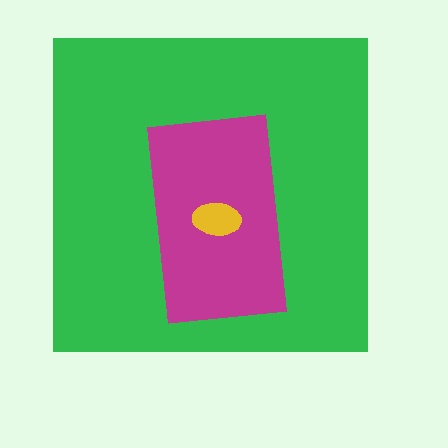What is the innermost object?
The yellow ellipse.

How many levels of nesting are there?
3.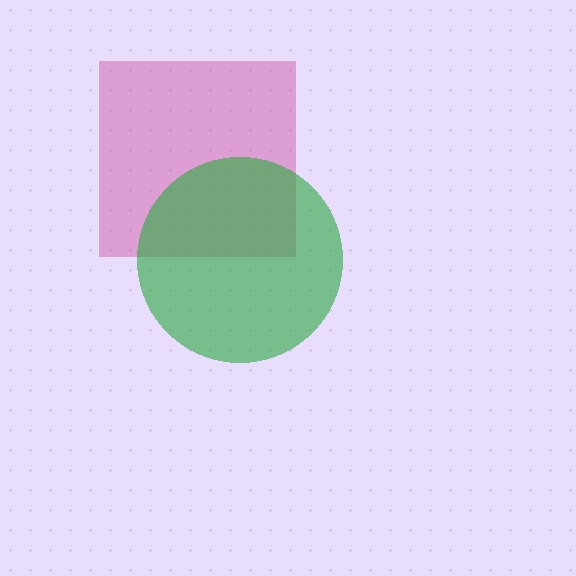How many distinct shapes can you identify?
There are 2 distinct shapes: a magenta square, a green circle.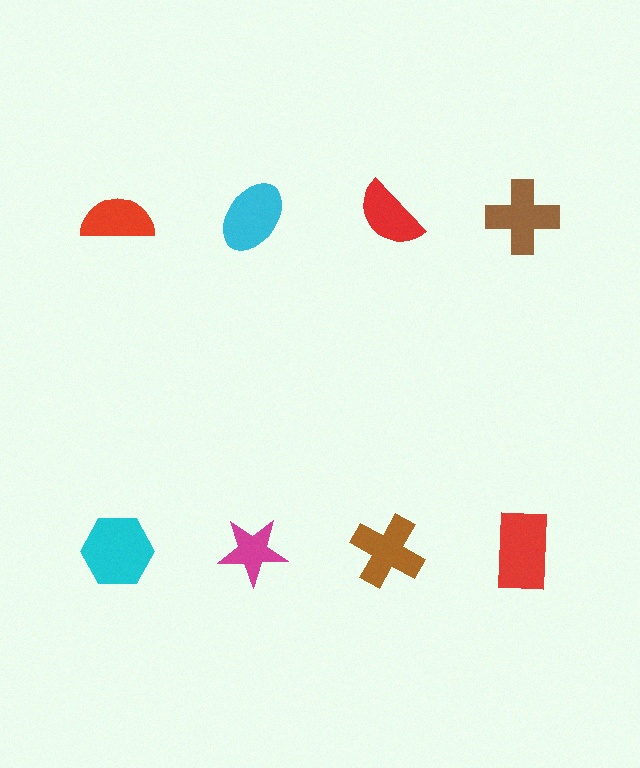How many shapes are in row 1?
4 shapes.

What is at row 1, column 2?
A cyan ellipse.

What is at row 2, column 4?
A red rectangle.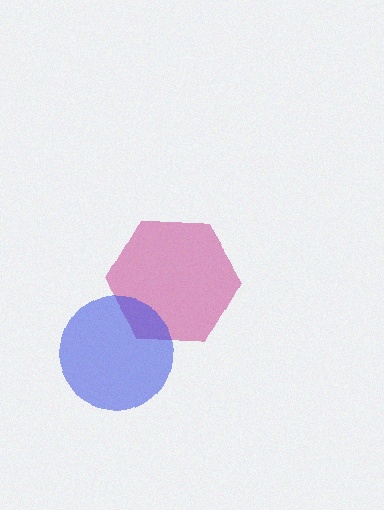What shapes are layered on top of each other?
The layered shapes are: a magenta hexagon, a blue circle.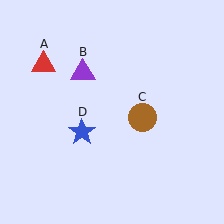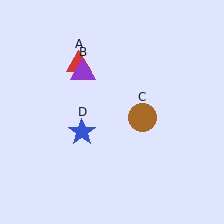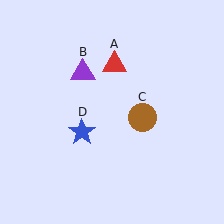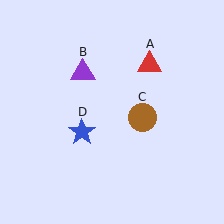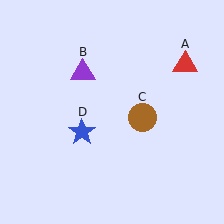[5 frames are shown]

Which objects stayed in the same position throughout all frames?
Purple triangle (object B) and brown circle (object C) and blue star (object D) remained stationary.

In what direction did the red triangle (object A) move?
The red triangle (object A) moved right.